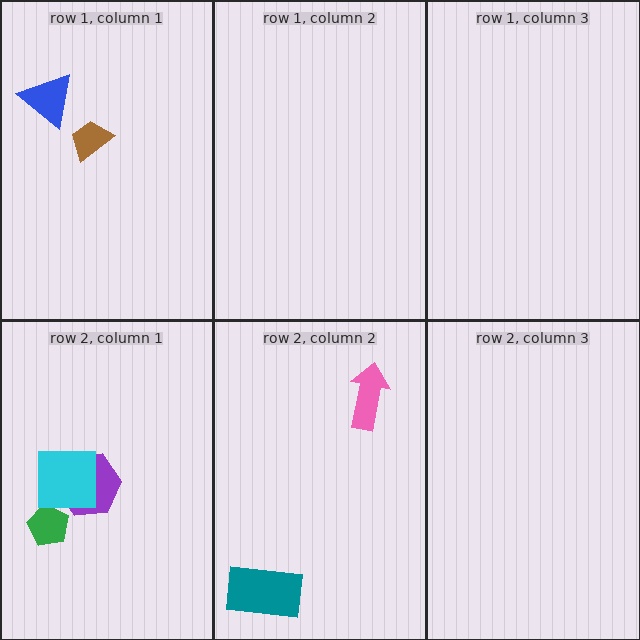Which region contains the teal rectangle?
The row 2, column 2 region.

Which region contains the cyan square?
The row 2, column 1 region.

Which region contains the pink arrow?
The row 2, column 2 region.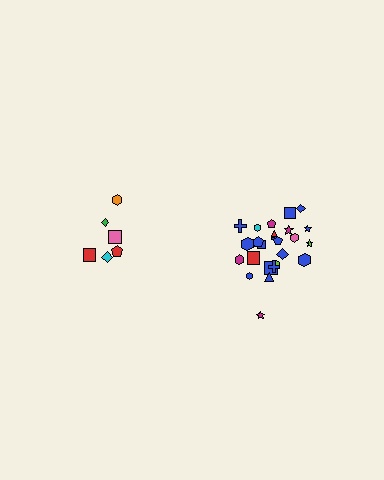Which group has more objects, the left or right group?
The right group.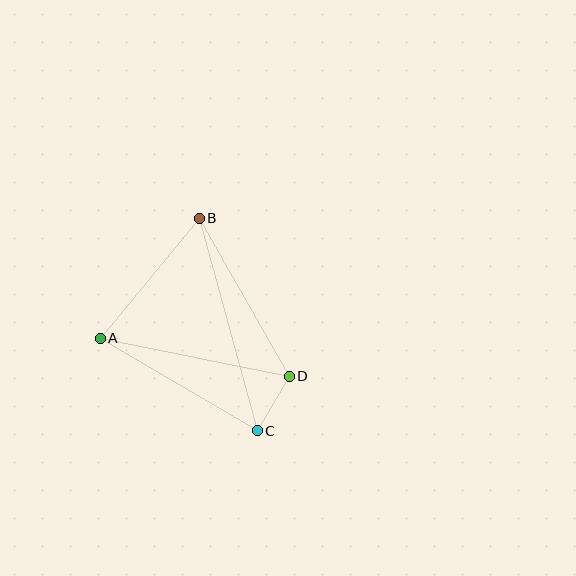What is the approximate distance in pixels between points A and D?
The distance between A and D is approximately 193 pixels.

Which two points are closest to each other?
Points C and D are closest to each other.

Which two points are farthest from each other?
Points B and C are farthest from each other.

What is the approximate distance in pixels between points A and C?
The distance between A and C is approximately 182 pixels.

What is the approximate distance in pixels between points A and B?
The distance between A and B is approximately 156 pixels.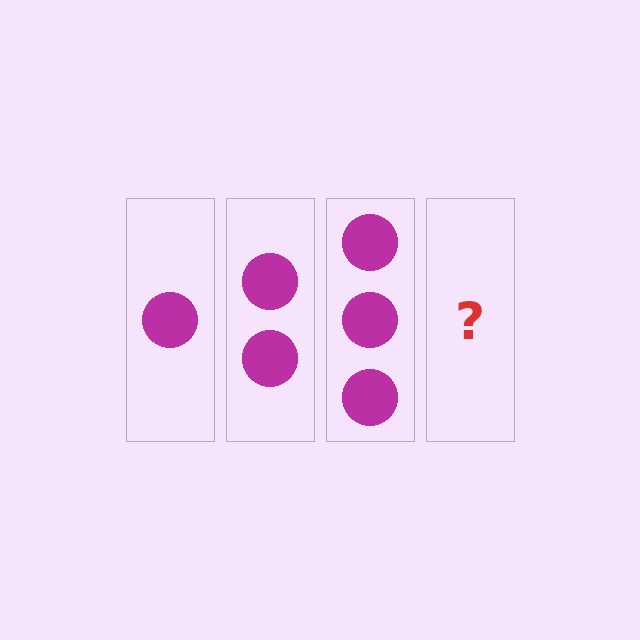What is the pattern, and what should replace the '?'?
The pattern is that each step adds one more circle. The '?' should be 4 circles.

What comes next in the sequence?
The next element should be 4 circles.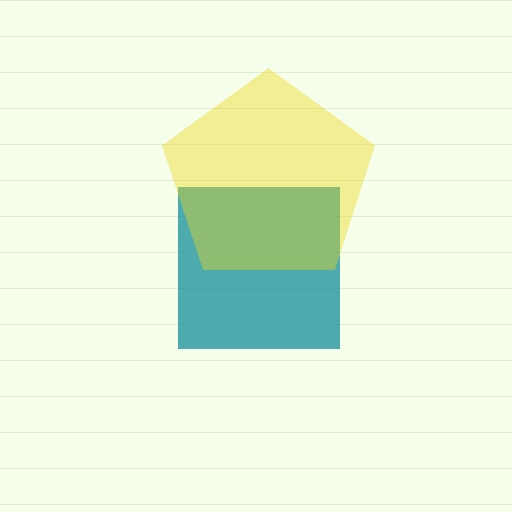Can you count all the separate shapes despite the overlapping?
Yes, there are 2 separate shapes.